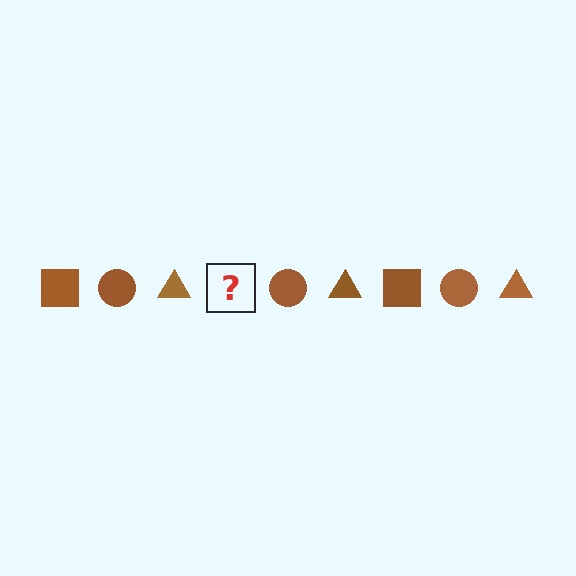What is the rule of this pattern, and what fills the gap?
The rule is that the pattern cycles through square, circle, triangle shapes in brown. The gap should be filled with a brown square.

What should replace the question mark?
The question mark should be replaced with a brown square.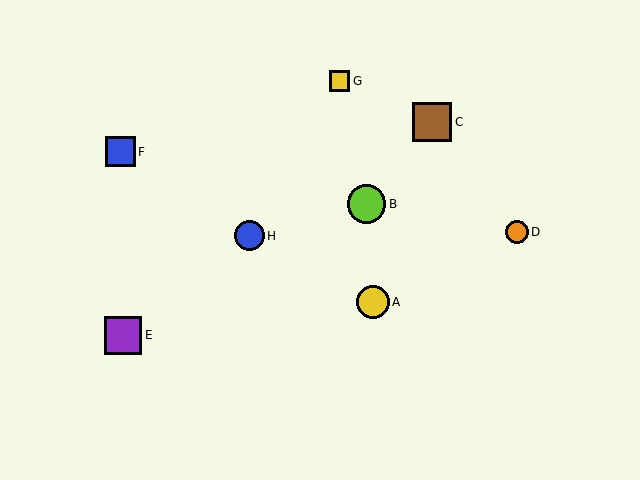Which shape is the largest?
The brown square (labeled C) is the largest.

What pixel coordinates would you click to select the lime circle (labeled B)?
Click at (366, 204) to select the lime circle B.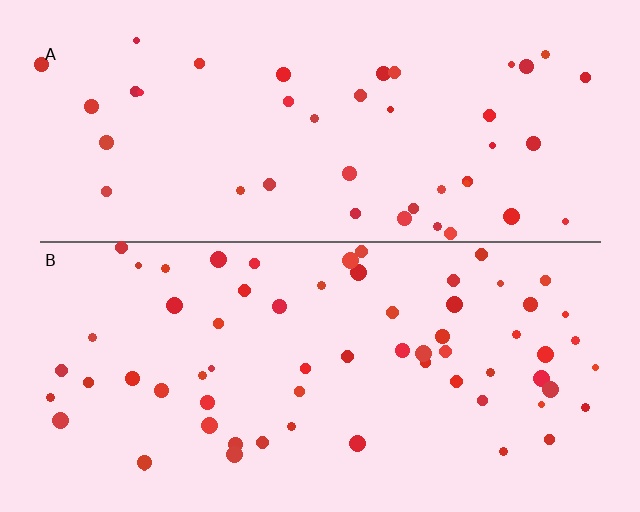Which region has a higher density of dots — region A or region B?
B (the bottom).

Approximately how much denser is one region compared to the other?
Approximately 1.5× — region B over region A.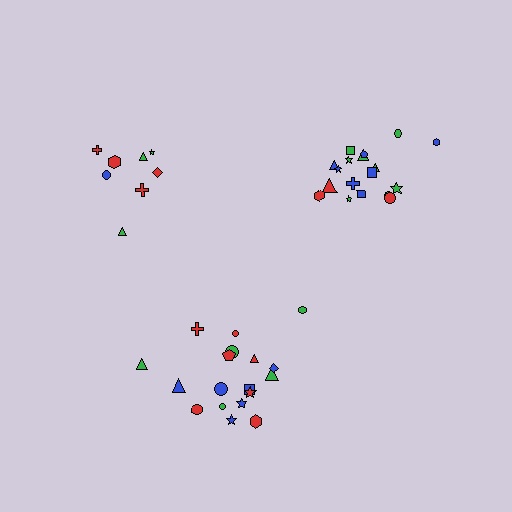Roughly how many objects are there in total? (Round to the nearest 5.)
Roughly 45 objects in total.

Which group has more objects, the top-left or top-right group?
The top-right group.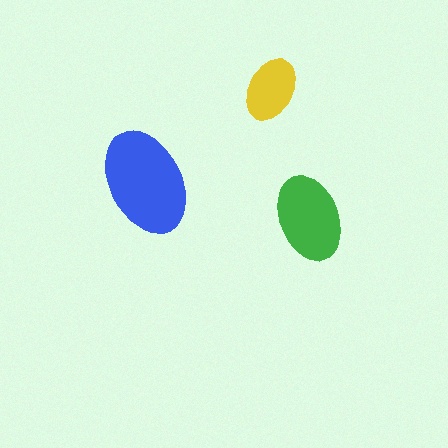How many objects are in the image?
There are 3 objects in the image.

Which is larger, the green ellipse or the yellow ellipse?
The green one.